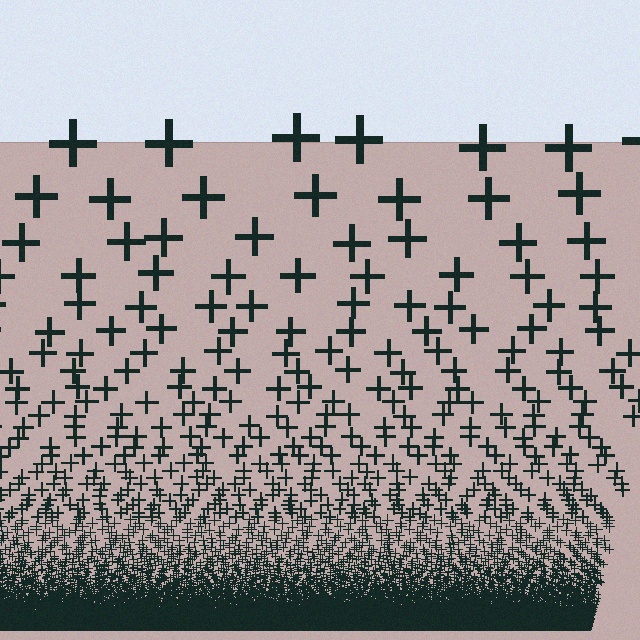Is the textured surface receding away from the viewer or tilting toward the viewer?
The surface appears to tilt toward the viewer. Texture elements get larger and sparser toward the top.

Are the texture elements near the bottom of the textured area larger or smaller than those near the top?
Smaller. The gradient is inverted — elements near the bottom are smaller and denser.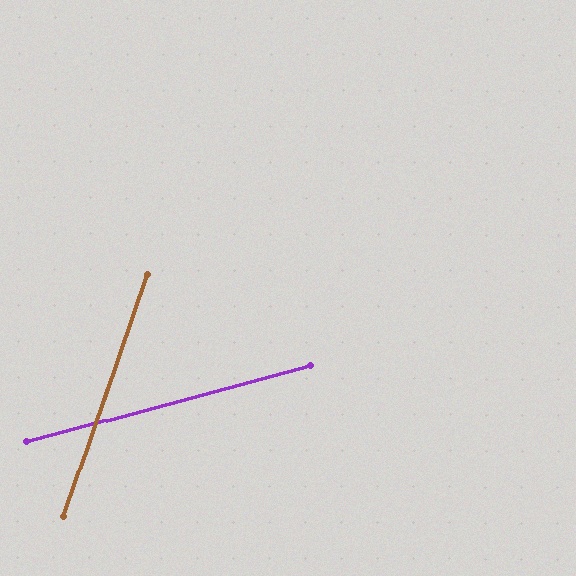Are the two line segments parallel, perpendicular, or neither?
Neither parallel nor perpendicular — they differ by about 56°.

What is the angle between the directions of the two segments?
Approximately 56 degrees.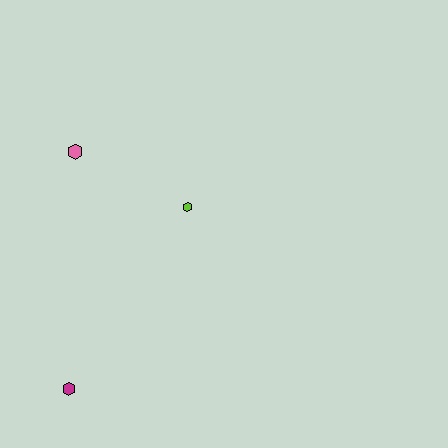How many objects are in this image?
There are 3 objects.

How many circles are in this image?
There are no circles.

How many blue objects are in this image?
There are no blue objects.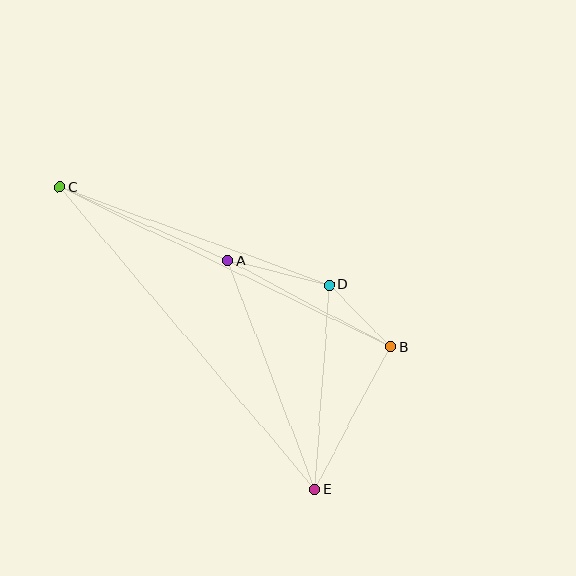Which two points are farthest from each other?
Points C and E are farthest from each other.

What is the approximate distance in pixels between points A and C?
The distance between A and C is approximately 183 pixels.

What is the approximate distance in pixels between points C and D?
The distance between C and D is approximately 287 pixels.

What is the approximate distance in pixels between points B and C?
The distance between B and C is approximately 367 pixels.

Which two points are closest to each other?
Points B and D are closest to each other.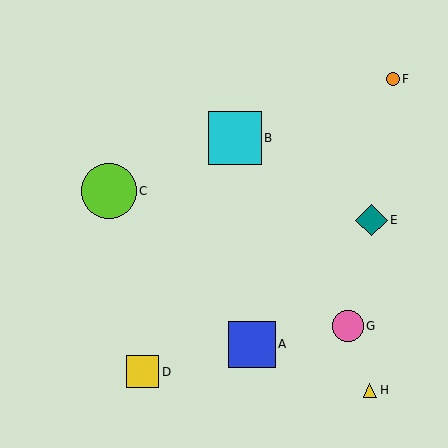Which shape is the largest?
The lime circle (labeled C) is the largest.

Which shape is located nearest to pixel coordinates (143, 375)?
The yellow square (labeled D) at (143, 372) is nearest to that location.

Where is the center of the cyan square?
The center of the cyan square is at (235, 138).